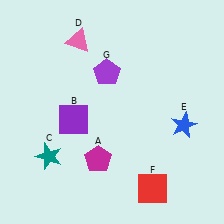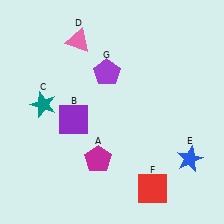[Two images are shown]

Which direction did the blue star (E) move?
The blue star (E) moved down.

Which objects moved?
The objects that moved are: the teal star (C), the blue star (E).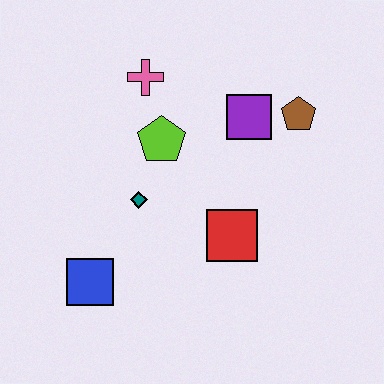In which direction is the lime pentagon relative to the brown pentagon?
The lime pentagon is to the left of the brown pentagon.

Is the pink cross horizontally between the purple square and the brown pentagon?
No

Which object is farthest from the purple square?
The blue square is farthest from the purple square.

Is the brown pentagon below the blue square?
No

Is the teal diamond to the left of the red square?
Yes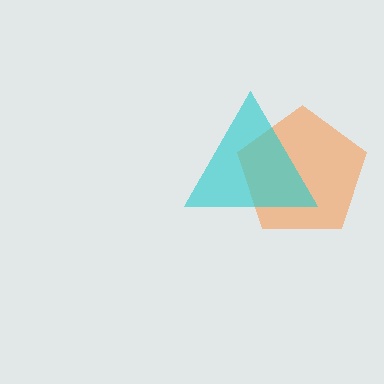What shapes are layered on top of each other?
The layered shapes are: an orange pentagon, a cyan triangle.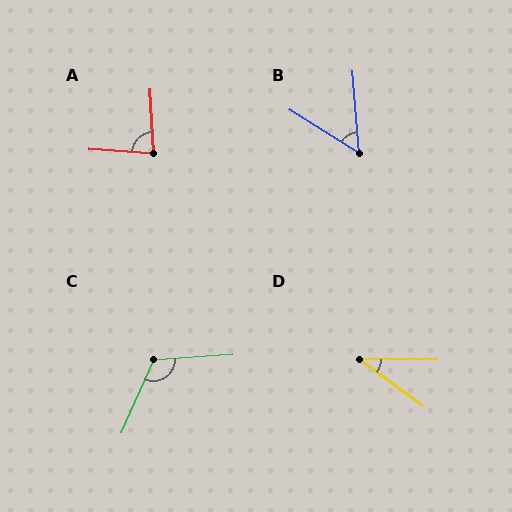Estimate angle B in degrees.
Approximately 53 degrees.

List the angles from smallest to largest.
D (37°), B (53°), A (83°), C (118°).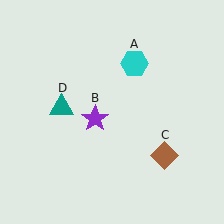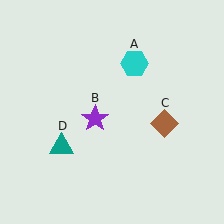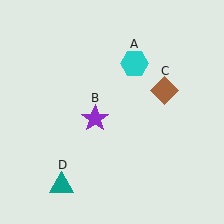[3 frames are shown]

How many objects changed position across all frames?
2 objects changed position: brown diamond (object C), teal triangle (object D).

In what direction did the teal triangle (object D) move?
The teal triangle (object D) moved down.